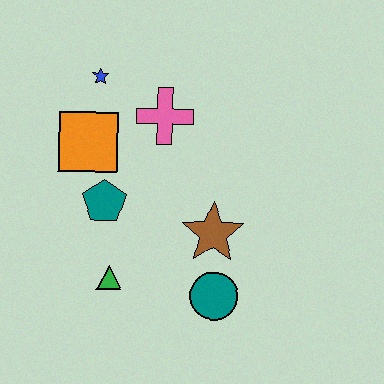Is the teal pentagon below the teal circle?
No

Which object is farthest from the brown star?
The blue star is farthest from the brown star.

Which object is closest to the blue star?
The orange square is closest to the blue star.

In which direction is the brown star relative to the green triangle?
The brown star is to the right of the green triangle.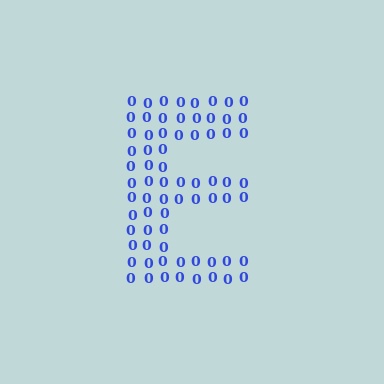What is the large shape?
The large shape is the letter E.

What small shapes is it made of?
It is made of small digit 0's.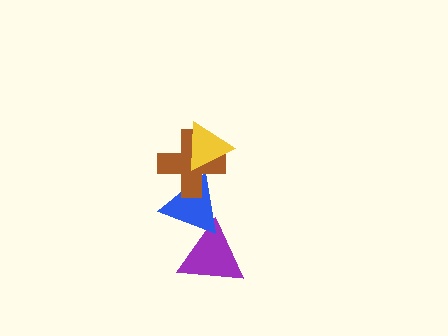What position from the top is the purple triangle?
The purple triangle is 4th from the top.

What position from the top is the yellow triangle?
The yellow triangle is 1st from the top.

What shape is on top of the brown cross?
The yellow triangle is on top of the brown cross.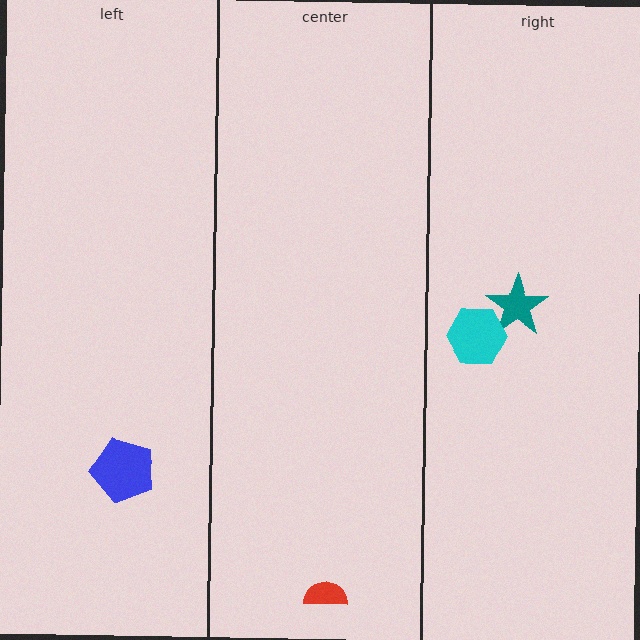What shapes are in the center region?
The red semicircle.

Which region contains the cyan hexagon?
The right region.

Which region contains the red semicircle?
The center region.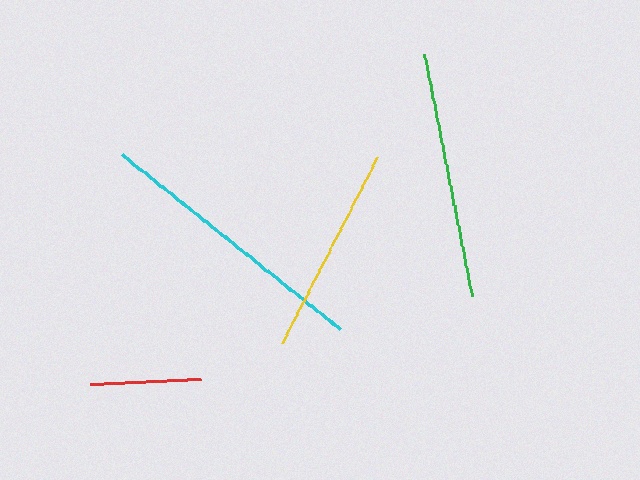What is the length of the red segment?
The red segment is approximately 111 pixels long.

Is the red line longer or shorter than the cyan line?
The cyan line is longer than the red line.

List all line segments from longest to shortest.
From longest to shortest: cyan, green, yellow, red.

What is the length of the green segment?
The green segment is approximately 247 pixels long.